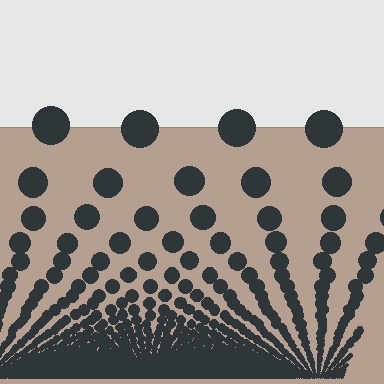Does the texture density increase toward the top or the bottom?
Density increases toward the bottom.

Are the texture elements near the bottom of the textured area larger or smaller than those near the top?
Smaller. The gradient is inverted — elements near the bottom are smaller and denser.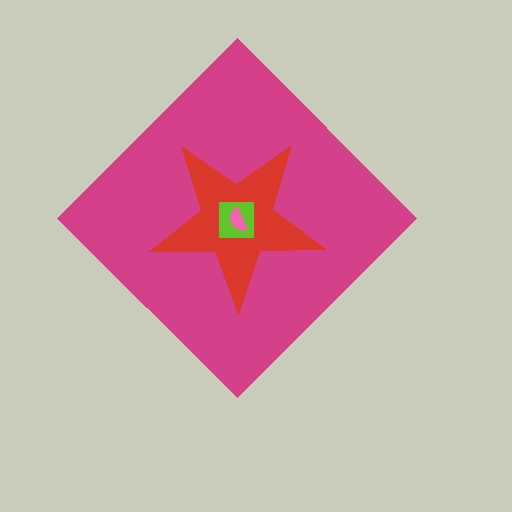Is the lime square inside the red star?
Yes.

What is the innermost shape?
The pink semicircle.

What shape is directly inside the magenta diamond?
The red star.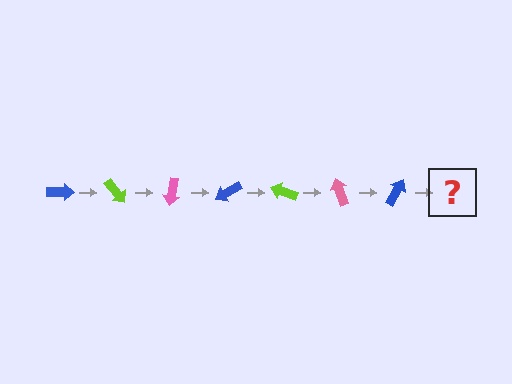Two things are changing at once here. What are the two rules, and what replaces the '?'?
The two rules are that it rotates 50 degrees each step and the color cycles through blue, lime, and pink. The '?' should be a lime arrow, rotated 350 degrees from the start.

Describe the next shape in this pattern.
It should be a lime arrow, rotated 350 degrees from the start.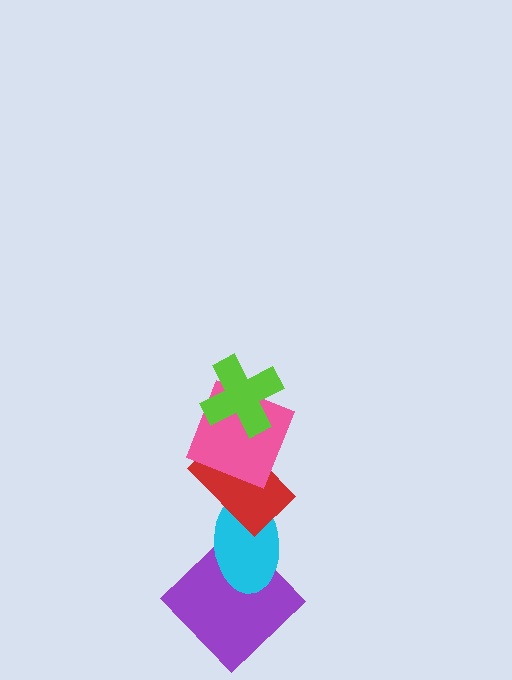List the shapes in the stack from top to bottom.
From top to bottom: the lime cross, the pink square, the red rectangle, the cyan ellipse, the purple diamond.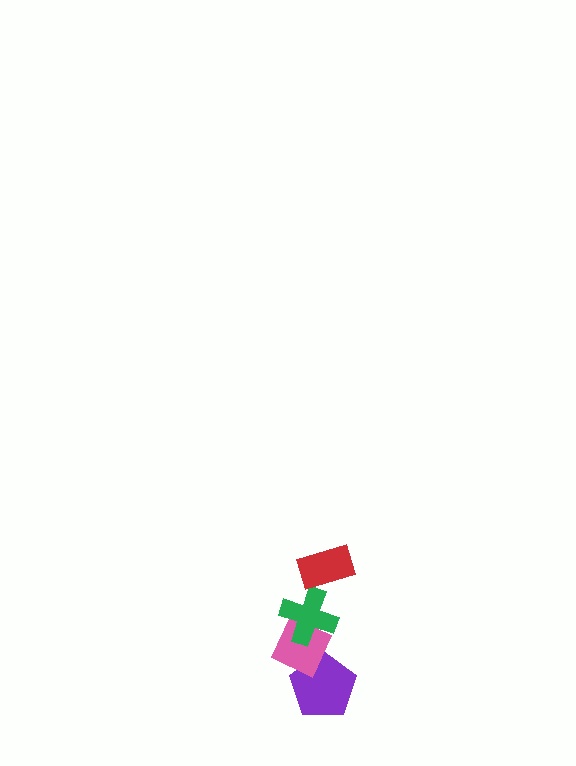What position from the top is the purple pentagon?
The purple pentagon is 4th from the top.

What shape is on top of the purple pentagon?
The pink diamond is on top of the purple pentagon.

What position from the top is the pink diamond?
The pink diamond is 3rd from the top.